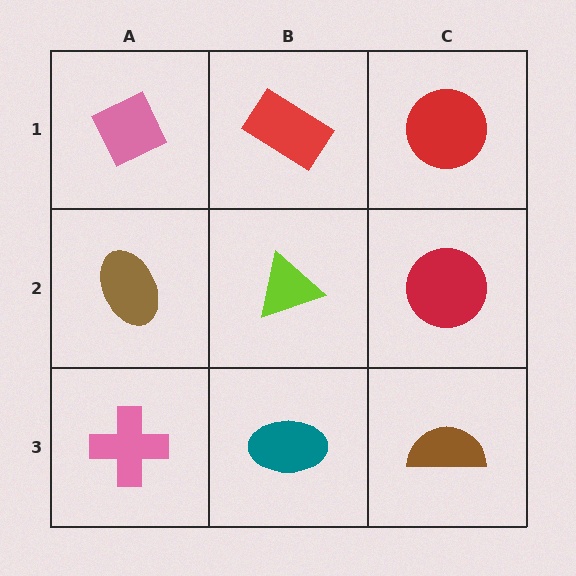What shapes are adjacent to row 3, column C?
A red circle (row 2, column C), a teal ellipse (row 3, column B).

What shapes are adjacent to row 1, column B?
A lime triangle (row 2, column B), a pink diamond (row 1, column A), a red circle (row 1, column C).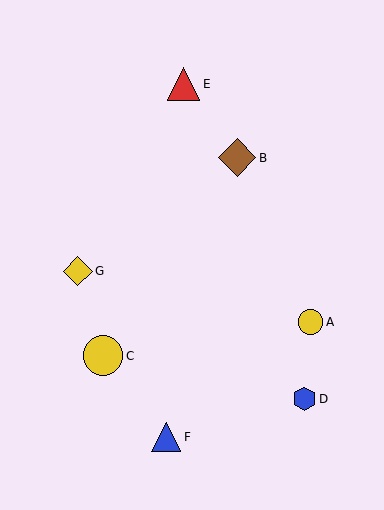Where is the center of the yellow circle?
The center of the yellow circle is at (103, 356).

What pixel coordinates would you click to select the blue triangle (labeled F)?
Click at (166, 437) to select the blue triangle F.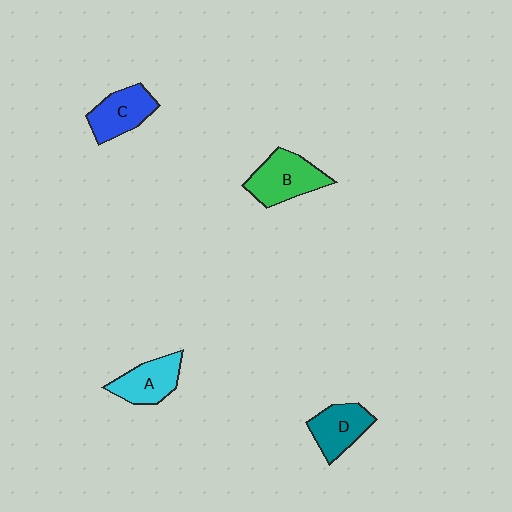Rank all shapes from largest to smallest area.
From largest to smallest: B (green), C (blue), D (teal), A (cyan).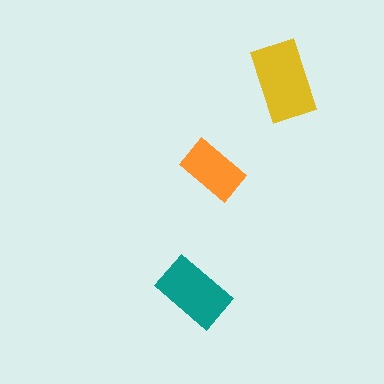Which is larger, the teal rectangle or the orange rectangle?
The teal one.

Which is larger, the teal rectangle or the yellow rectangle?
The yellow one.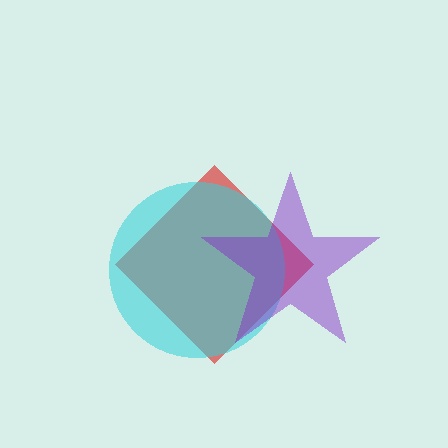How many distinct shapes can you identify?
There are 3 distinct shapes: a red diamond, a cyan circle, a purple star.